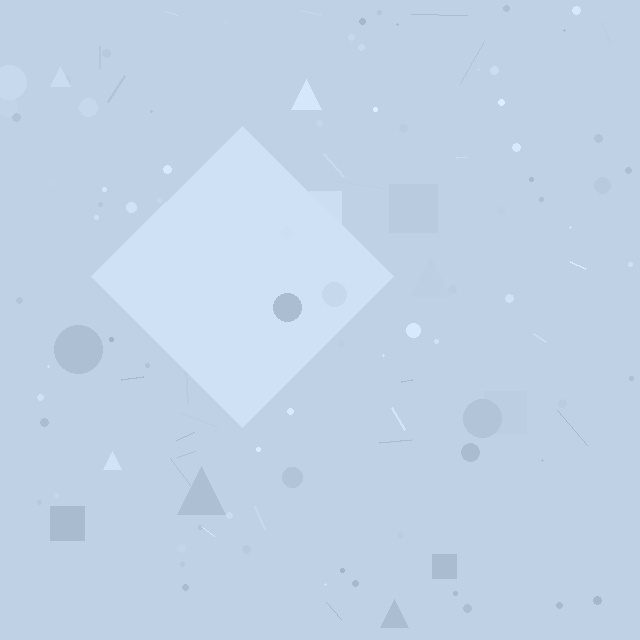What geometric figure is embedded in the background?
A diamond is embedded in the background.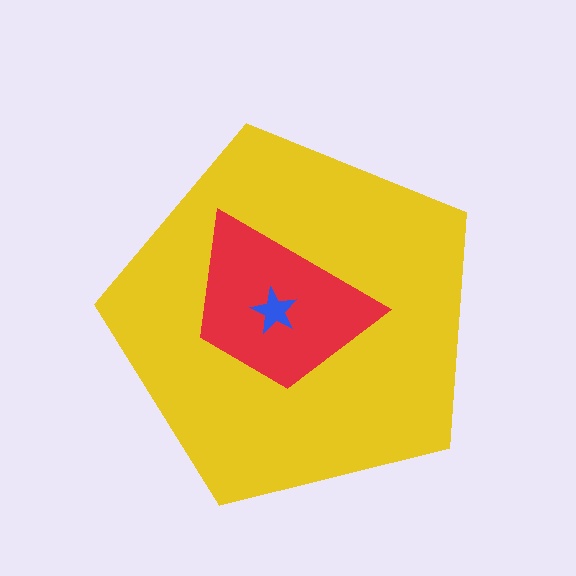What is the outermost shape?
The yellow pentagon.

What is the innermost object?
The blue star.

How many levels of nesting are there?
3.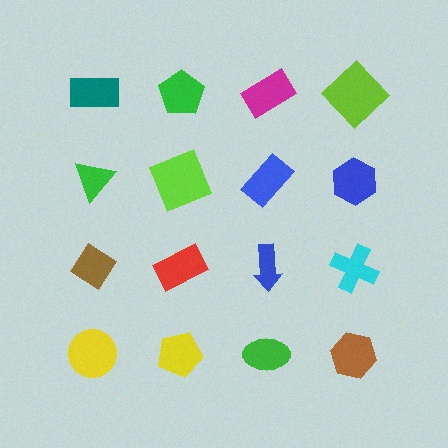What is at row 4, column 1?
A yellow circle.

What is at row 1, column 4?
A lime diamond.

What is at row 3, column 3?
A blue arrow.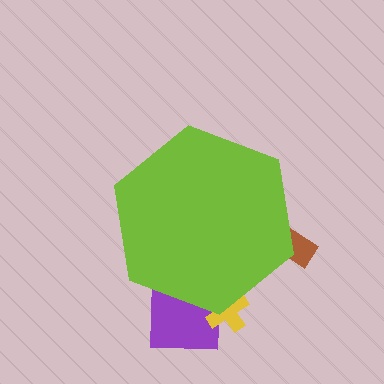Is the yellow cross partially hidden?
Yes, the yellow cross is partially hidden behind the lime hexagon.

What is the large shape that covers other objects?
A lime hexagon.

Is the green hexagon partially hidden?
Yes, the green hexagon is partially hidden behind the lime hexagon.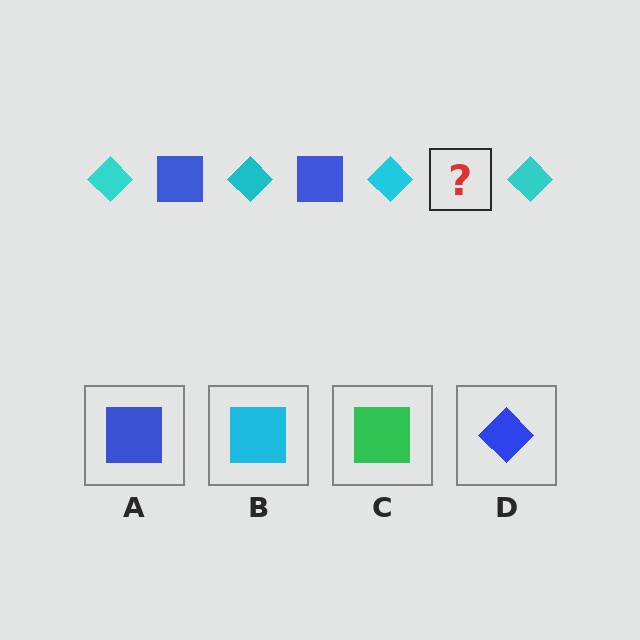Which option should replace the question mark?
Option A.